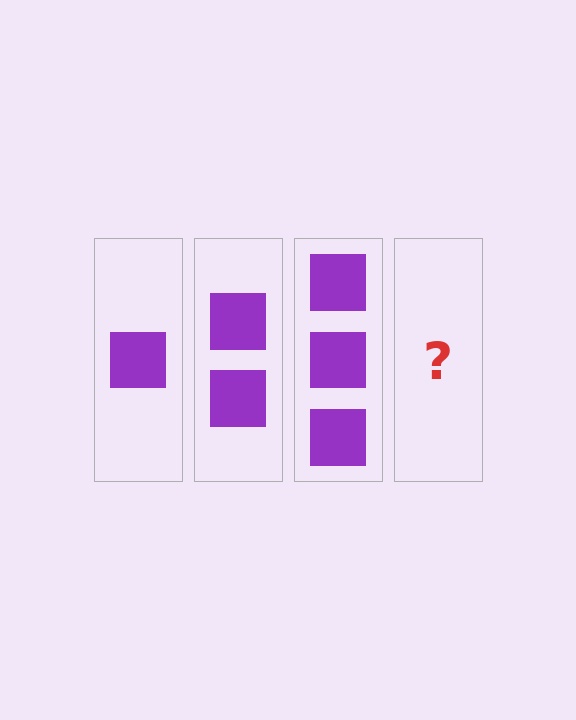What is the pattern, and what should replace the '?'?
The pattern is that each step adds one more square. The '?' should be 4 squares.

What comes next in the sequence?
The next element should be 4 squares.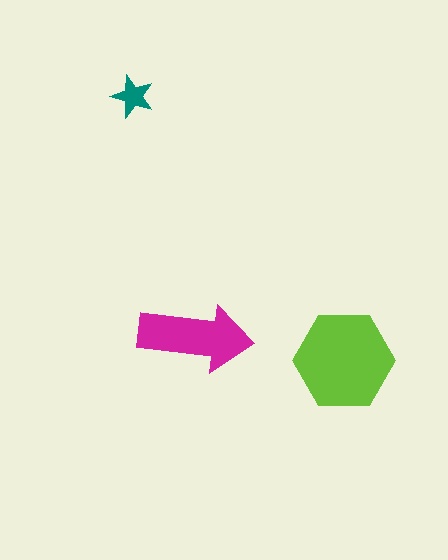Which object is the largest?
The lime hexagon.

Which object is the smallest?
The teal star.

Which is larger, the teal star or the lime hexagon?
The lime hexagon.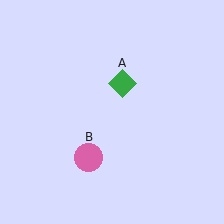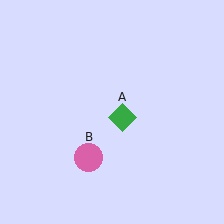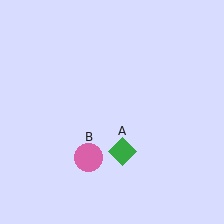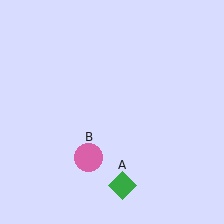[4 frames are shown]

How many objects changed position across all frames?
1 object changed position: green diamond (object A).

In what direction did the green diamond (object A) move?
The green diamond (object A) moved down.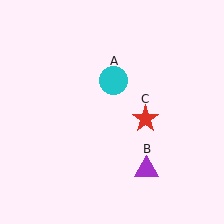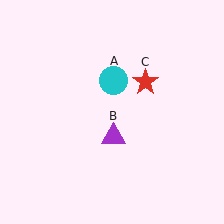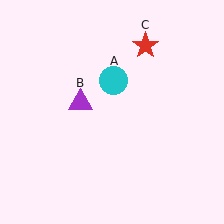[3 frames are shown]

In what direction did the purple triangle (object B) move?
The purple triangle (object B) moved up and to the left.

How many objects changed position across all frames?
2 objects changed position: purple triangle (object B), red star (object C).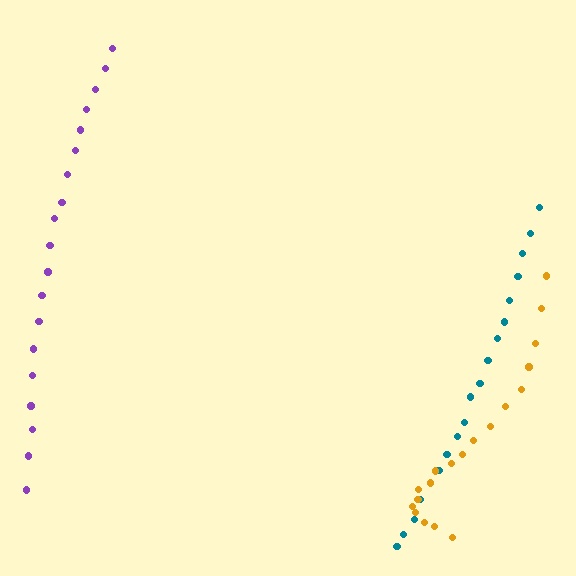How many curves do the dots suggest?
There are 3 distinct paths.